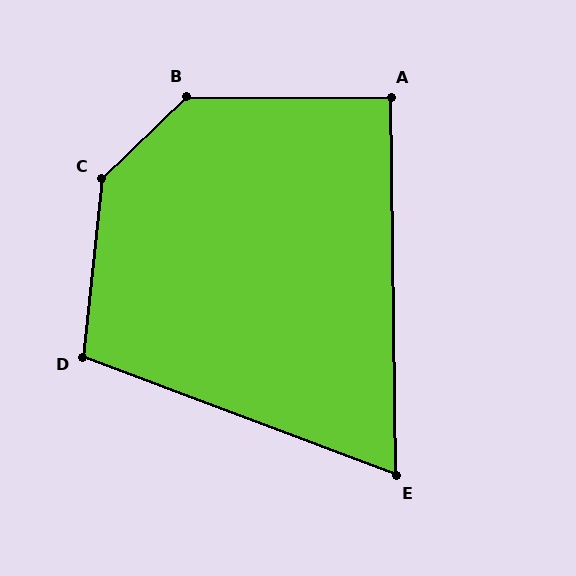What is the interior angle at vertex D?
Approximately 105 degrees (obtuse).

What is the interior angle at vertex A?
Approximately 91 degrees (approximately right).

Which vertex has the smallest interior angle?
E, at approximately 69 degrees.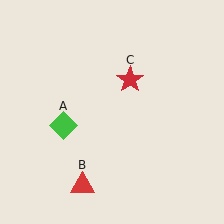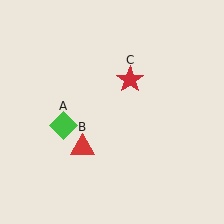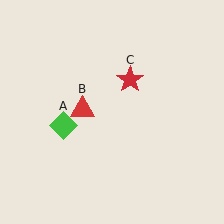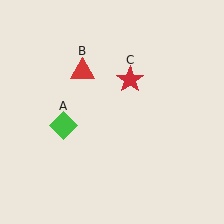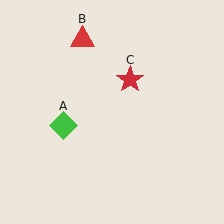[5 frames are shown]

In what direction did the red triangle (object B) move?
The red triangle (object B) moved up.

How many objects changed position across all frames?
1 object changed position: red triangle (object B).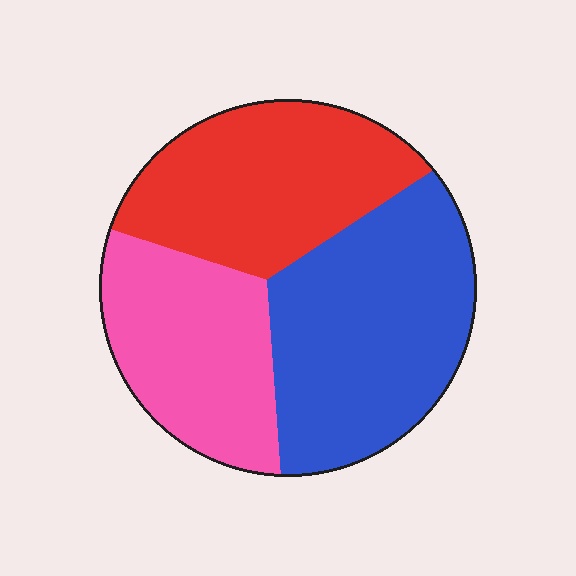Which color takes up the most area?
Blue, at roughly 40%.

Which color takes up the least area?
Pink, at roughly 30%.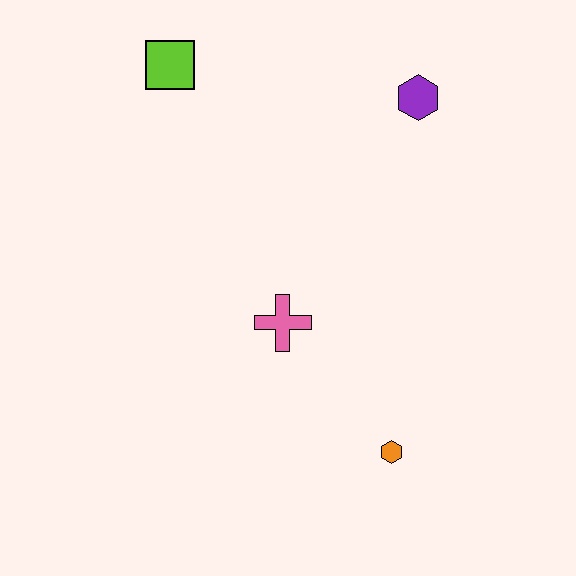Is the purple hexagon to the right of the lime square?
Yes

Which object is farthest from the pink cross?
The lime square is farthest from the pink cross.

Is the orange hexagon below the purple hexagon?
Yes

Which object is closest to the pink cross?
The orange hexagon is closest to the pink cross.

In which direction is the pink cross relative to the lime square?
The pink cross is below the lime square.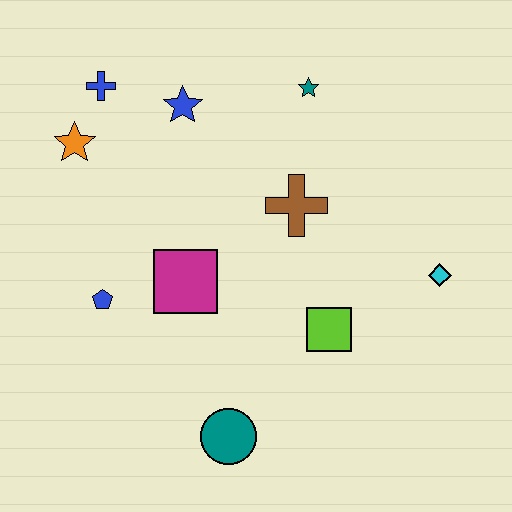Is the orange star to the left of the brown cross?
Yes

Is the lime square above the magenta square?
No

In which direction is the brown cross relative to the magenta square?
The brown cross is to the right of the magenta square.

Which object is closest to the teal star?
The brown cross is closest to the teal star.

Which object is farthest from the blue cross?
The cyan diamond is farthest from the blue cross.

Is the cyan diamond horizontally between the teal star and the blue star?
No